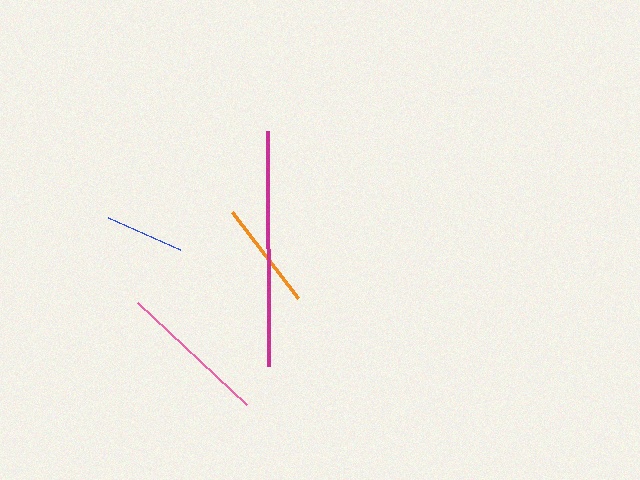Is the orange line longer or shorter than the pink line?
The pink line is longer than the orange line.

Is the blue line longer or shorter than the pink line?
The pink line is longer than the blue line.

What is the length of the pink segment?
The pink segment is approximately 149 pixels long.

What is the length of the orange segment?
The orange segment is approximately 109 pixels long.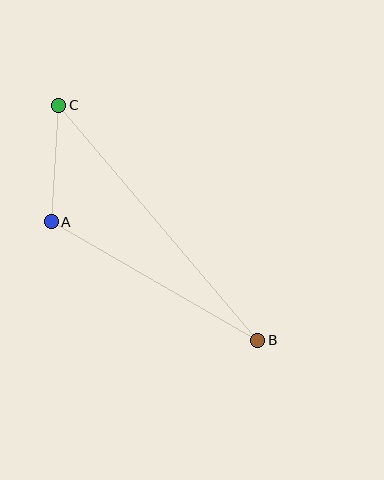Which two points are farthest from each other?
Points B and C are farthest from each other.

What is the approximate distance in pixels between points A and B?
The distance between A and B is approximately 238 pixels.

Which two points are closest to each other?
Points A and C are closest to each other.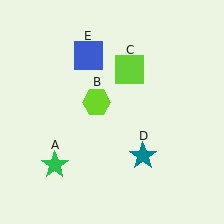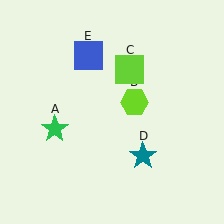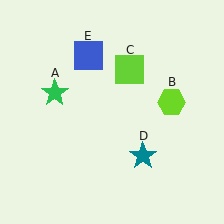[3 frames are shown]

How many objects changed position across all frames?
2 objects changed position: green star (object A), lime hexagon (object B).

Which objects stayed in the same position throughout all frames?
Lime square (object C) and teal star (object D) and blue square (object E) remained stationary.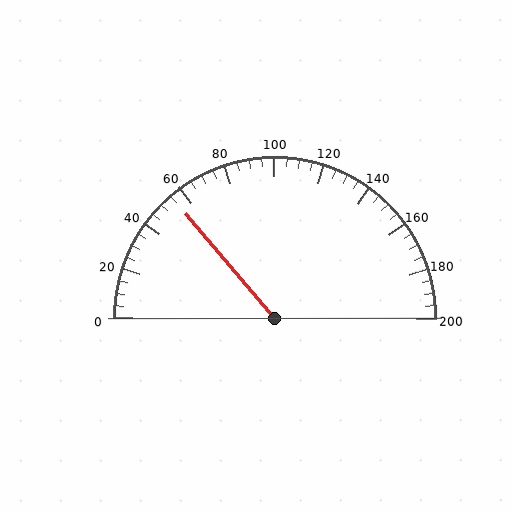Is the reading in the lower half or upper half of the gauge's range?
The reading is in the lower half of the range (0 to 200).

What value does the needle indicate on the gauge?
The needle indicates approximately 55.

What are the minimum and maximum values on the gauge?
The gauge ranges from 0 to 200.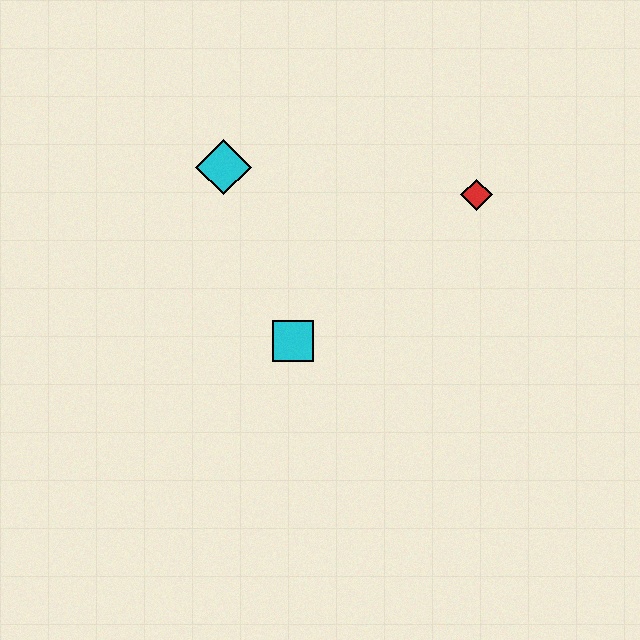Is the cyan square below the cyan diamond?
Yes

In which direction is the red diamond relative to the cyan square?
The red diamond is to the right of the cyan square.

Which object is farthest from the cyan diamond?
The red diamond is farthest from the cyan diamond.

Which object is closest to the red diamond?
The cyan square is closest to the red diamond.